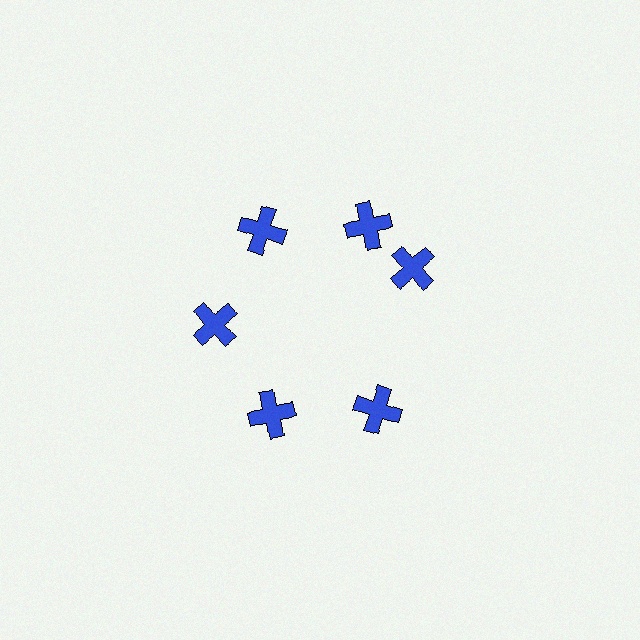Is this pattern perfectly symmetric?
No. The 6 blue crosses are arranged in a ring, but one element near the 3 o'clock position is rotated out of alignment along the ring, breaking the 6-fold rotational symmetry.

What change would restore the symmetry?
The symmetry would be restored by rotating it back into even spacing with its neighbors so that all 6 crosses sit at equal angles and equal distance from the center.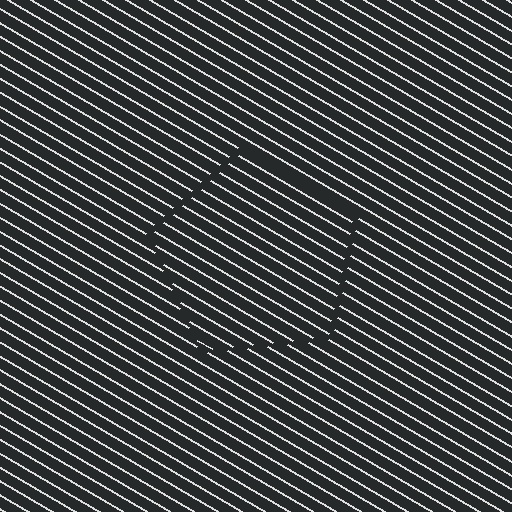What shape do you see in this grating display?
An illusory pentagon. The interior of the shape contains the same grating, shifted by half a period — the contour is defined by the phase discontinuity where line-ends from the inner and outer gratings abut.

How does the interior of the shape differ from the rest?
The interior of the shape contains the same grating, shifted by half a period — the contour is defined by the phase discontinuity where line-ends from the inner and outer gratings abut.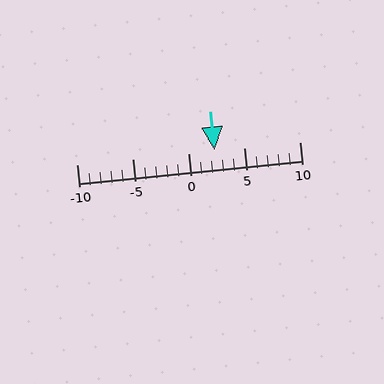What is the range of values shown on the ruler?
The ruler shows values from -10 to 10.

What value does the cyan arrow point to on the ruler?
The cyan arrow points to approximately 2.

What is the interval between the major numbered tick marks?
The major tick marks are spaced 5 units apart.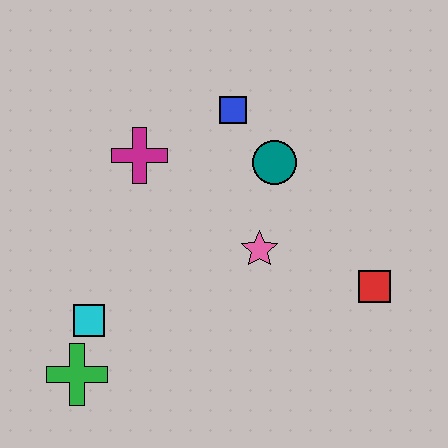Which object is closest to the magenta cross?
The blue square is closest to the magenta cross.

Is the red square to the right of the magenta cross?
Yes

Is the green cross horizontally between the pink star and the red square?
No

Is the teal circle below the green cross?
No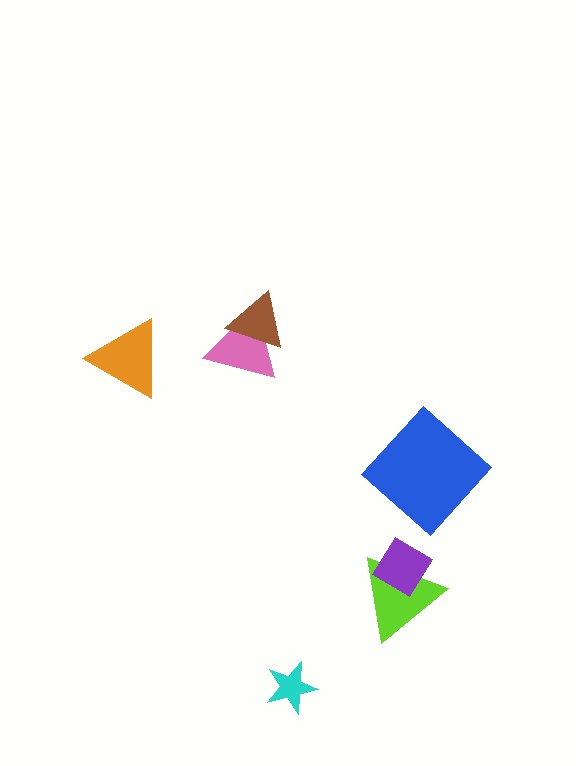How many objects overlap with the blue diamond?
0 objects overlap with the blue diamond.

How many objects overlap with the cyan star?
0 objects overlap with the cyan star.